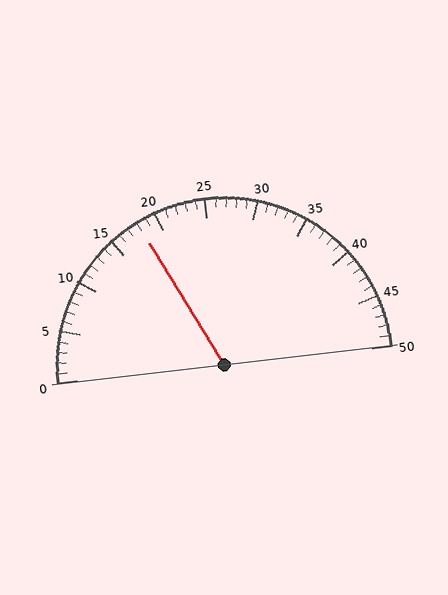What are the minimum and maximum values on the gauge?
The gauge ranges from 0 to 50.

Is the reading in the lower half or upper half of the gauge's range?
The reading is in the lower half of the range (0 to 50).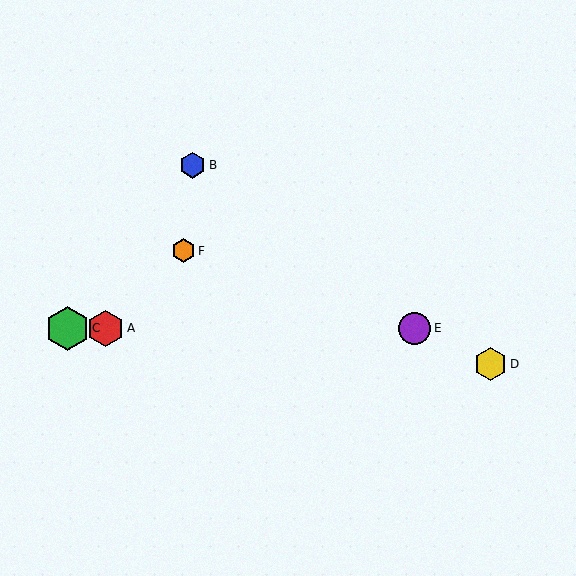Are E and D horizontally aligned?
No, E is at y≈328 and D is at y≈364.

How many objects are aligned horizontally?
3 objects (A, C, E) are aligned horizontally.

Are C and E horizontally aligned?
Yes, both are at y≈328.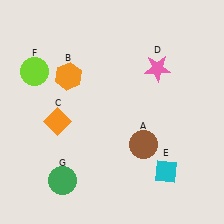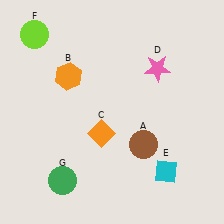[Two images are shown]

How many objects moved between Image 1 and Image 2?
2 objects moved between the two images.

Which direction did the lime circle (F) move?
The lime circle (F) moved up.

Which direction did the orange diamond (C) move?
The orange diamond (C) moved right.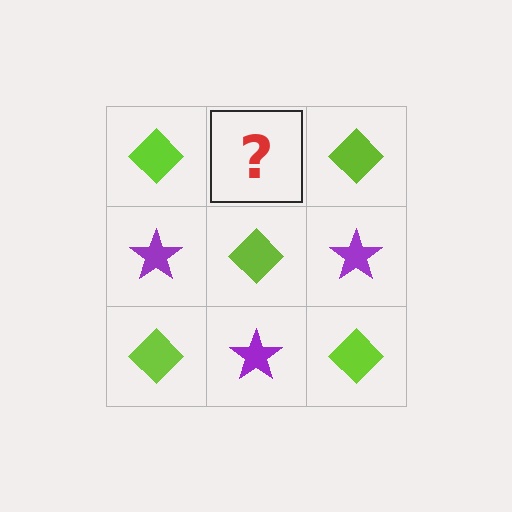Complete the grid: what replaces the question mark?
The question mark should be replaced with a purple star.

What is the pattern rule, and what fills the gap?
The rule is that it alternates lime diamond and purple star in a checkerboard pattern. The gap should be filled with a purple star.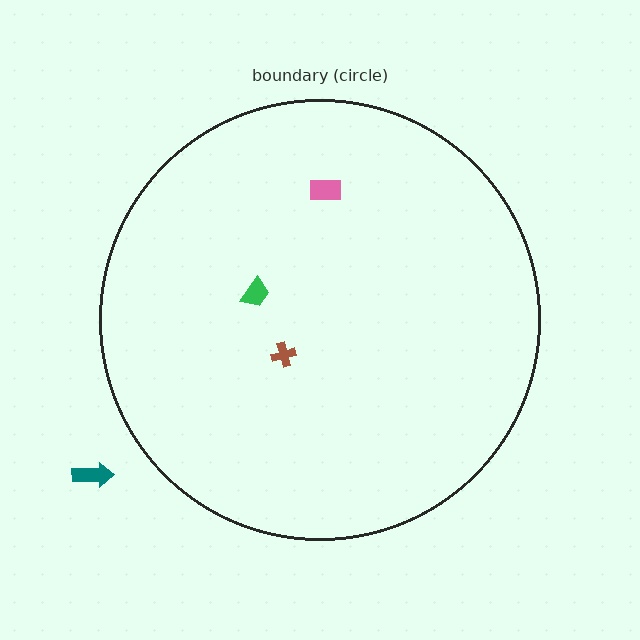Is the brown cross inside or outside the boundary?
Inside.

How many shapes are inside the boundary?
3 inside, 1 outside.